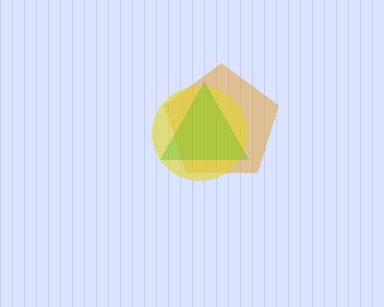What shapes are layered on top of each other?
The layered shapes are: an orange pentagon, a yellow circle, a lime triangle.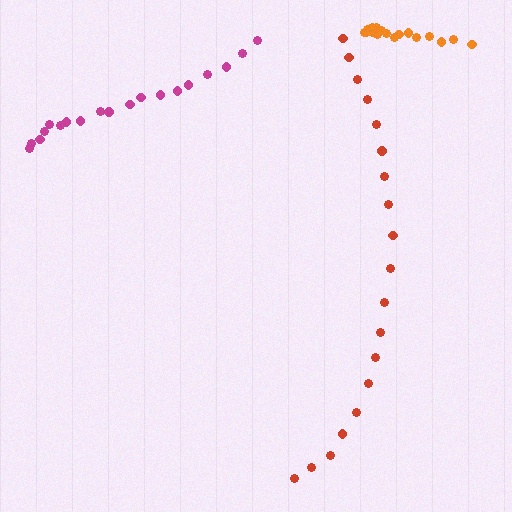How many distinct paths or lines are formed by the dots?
There are 3 distinct paths.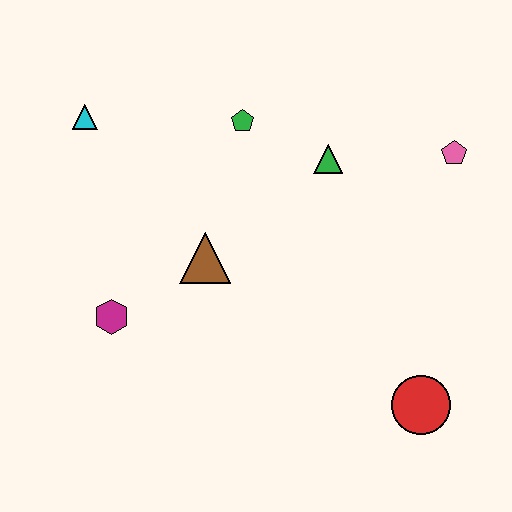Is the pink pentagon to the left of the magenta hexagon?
No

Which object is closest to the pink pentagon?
The green triangle is closest to the pink pentagon.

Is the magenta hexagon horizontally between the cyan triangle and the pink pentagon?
Yes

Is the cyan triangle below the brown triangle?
No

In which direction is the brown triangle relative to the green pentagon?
The brown triangle is below the green pentagon.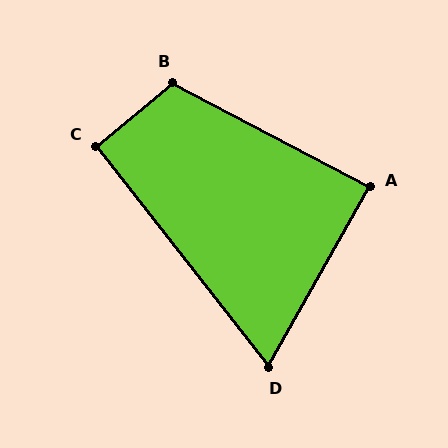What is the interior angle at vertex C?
Approximately 92 degrees (approximately right).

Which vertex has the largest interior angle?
B, at approximately 113 degrees.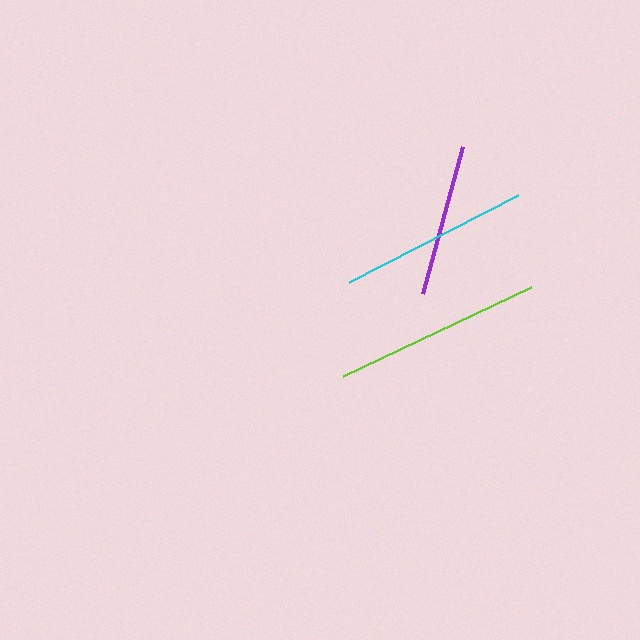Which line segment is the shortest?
The purple line is the shortest at approximately 152 pixels.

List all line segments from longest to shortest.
From longest to shortest: lime, cyan, purple.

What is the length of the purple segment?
The purple segment is approximately 152 pixels long.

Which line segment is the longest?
The lime line is the longest at approximately 207 pixels.